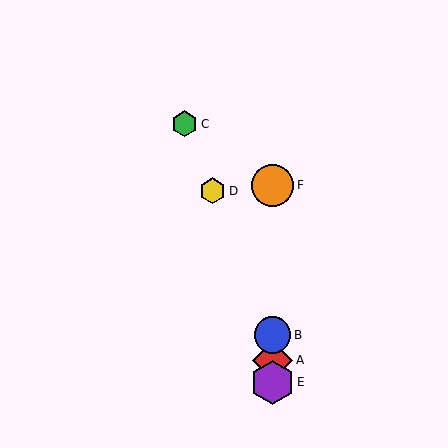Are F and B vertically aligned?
Yes, both are at x≈272.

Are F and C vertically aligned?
No, F is at x≈272 and C is at x≈185.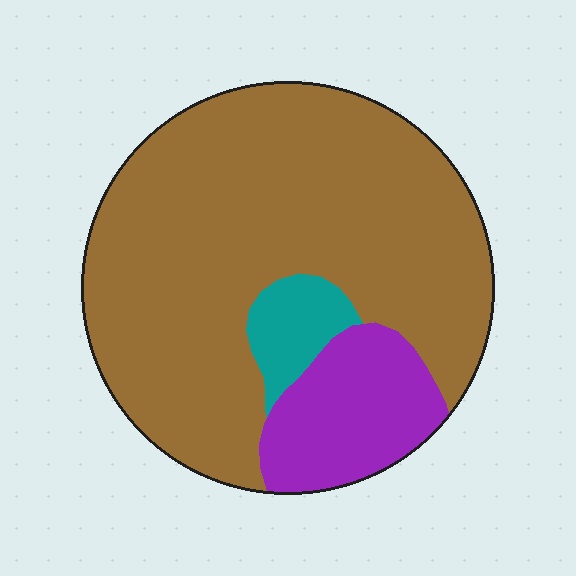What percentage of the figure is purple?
Purple covers roughly 15% of the figure.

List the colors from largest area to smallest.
From largest to smallest: brown, purple, teal.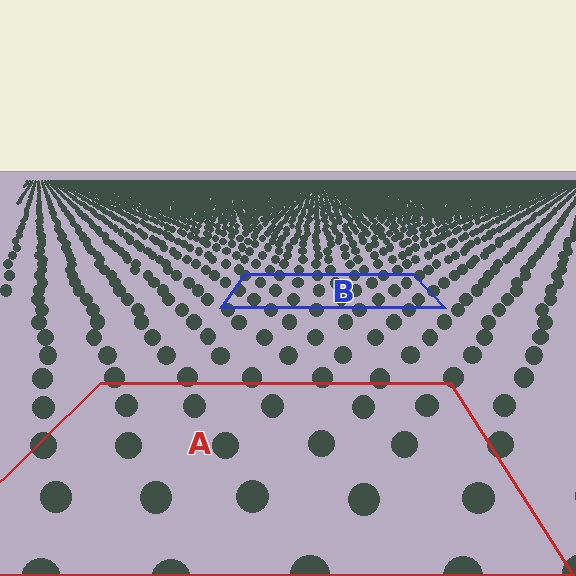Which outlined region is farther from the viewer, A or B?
Region B is farther from the viewer — the texture elements inside it appear smaller and more densely packed.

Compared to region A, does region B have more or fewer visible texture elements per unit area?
Region B has more texture elements per unit area — they are packed more densely because it is farther away.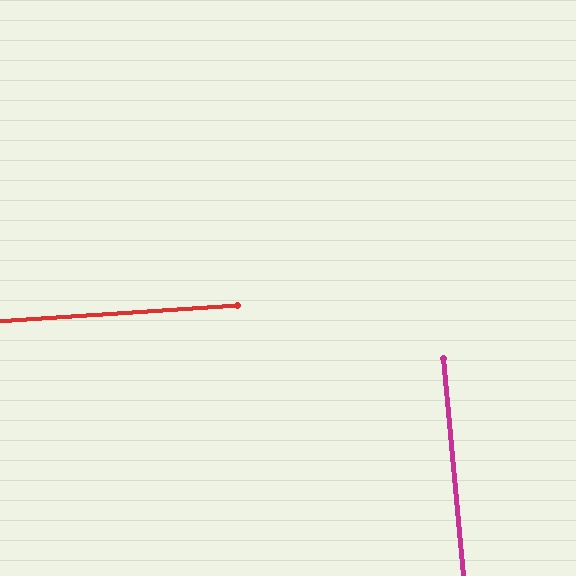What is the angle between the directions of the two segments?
Approximately 88 degrees.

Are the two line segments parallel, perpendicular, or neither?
Perpendicular — they meet at approximately 88°.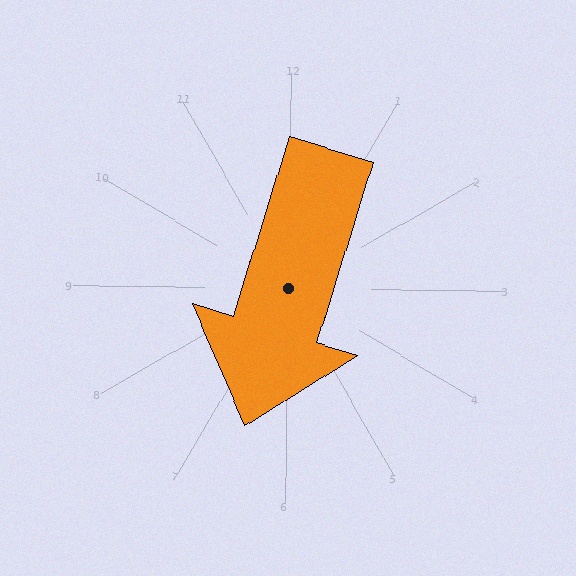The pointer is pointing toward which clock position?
Roughly 7 o'clock.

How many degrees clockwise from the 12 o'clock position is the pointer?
Approximately 197 degrees.